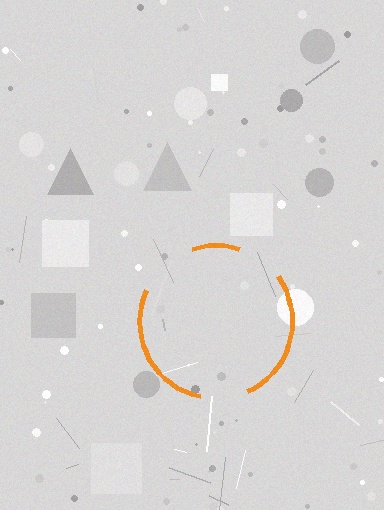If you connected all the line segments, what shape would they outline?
They would outline a circle.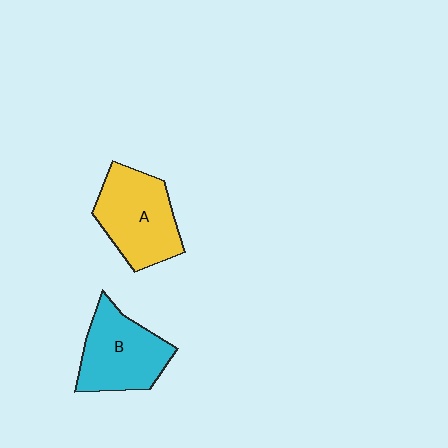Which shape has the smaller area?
Shape B (cyan).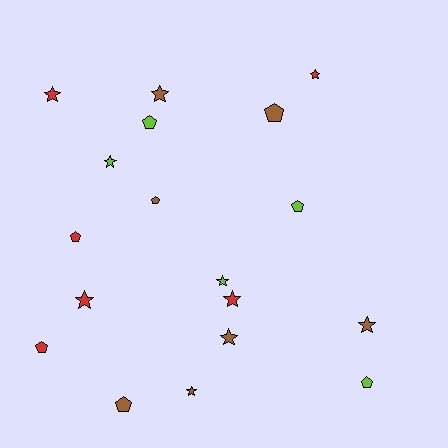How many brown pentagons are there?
There are 3 brown pentagons.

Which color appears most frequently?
Brown, with 7 objects.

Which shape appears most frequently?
Star, with 10 objects.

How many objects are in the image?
There are 18 objects.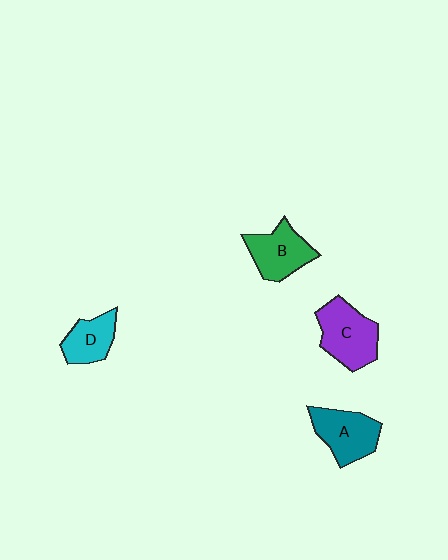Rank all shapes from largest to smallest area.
From largest to smallest: C (purple), A (teal), B (green), D (cyan).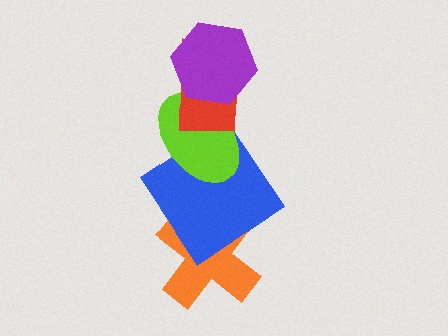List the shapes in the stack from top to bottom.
From top to bottom: the purple hexagon, the red rectangle, the lime ellipse, the blue diamond, the orange cross.